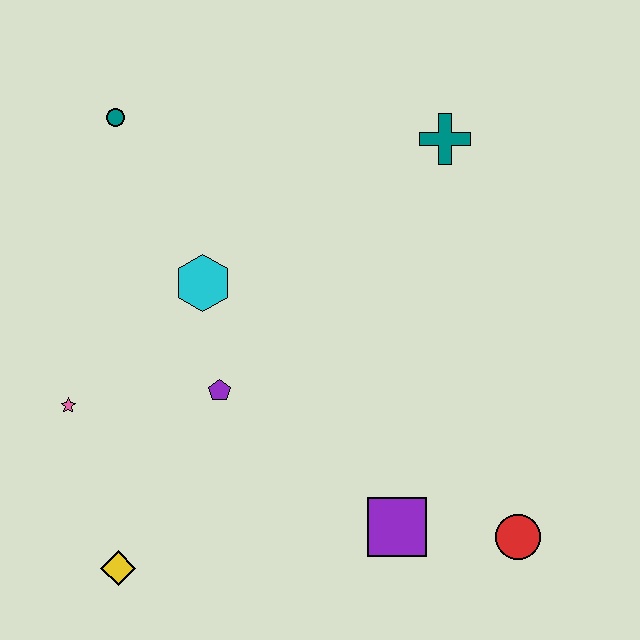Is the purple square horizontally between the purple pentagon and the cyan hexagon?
No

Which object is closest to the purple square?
The red circle is closest to the purple square.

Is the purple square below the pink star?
Yes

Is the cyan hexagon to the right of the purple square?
No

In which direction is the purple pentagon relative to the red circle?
The purple pentagon is to the left of the red circle.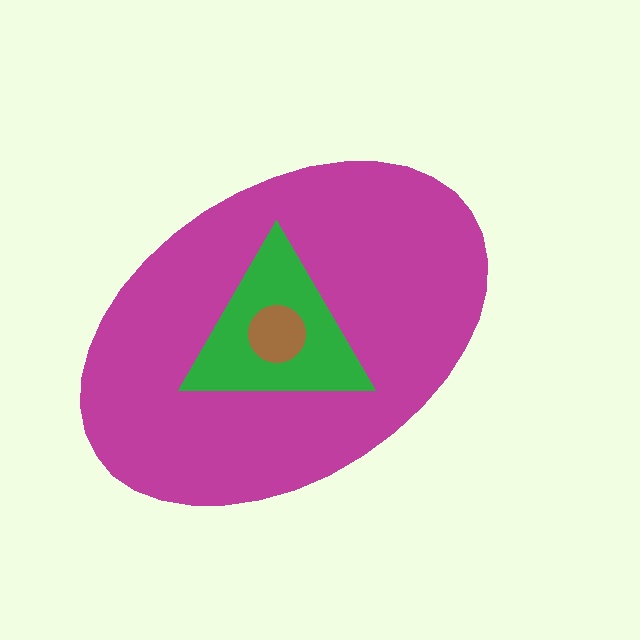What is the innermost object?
The brown circle.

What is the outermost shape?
The magenta ellipse.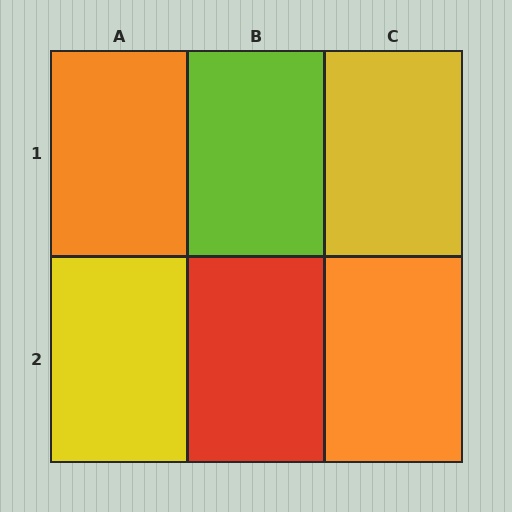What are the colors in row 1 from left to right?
Orange, lime, yellow.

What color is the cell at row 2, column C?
Orange.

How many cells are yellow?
2 cells are yellow.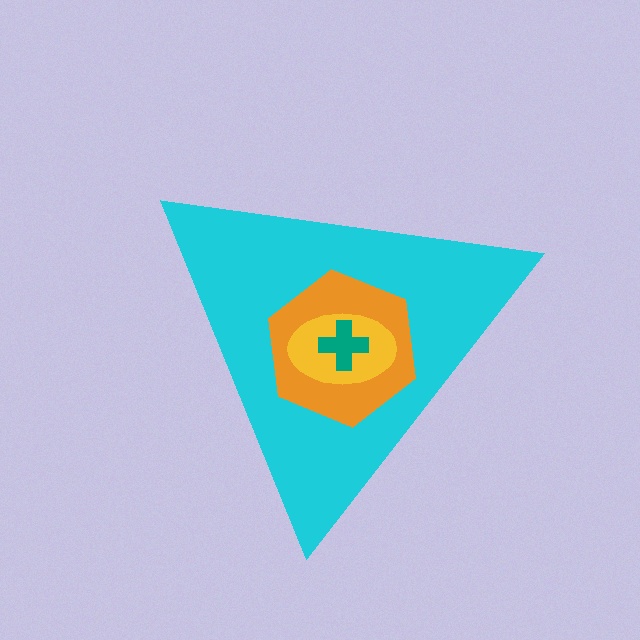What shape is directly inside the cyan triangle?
The orange hexagon.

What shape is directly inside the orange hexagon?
The yellow ellipse.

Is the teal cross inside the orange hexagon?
Yes.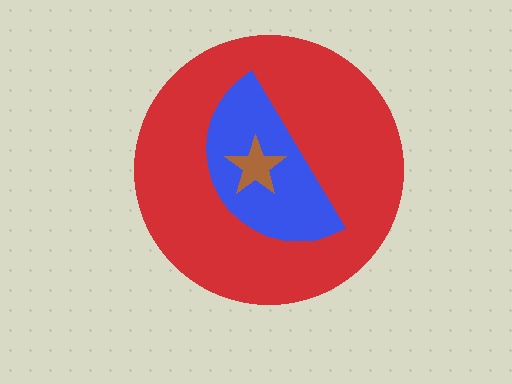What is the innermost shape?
The brown star.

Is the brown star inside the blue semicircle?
Yes.